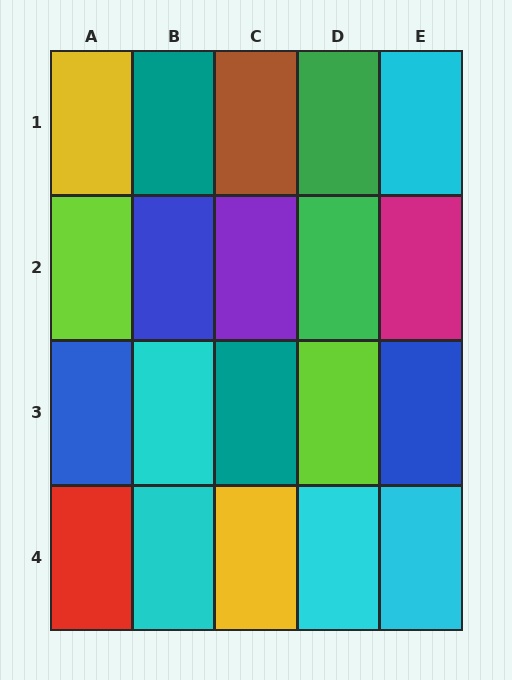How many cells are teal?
2 cells are teal.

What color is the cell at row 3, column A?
Blue.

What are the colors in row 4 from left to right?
Red, cyan, yellow, cyan, cyan.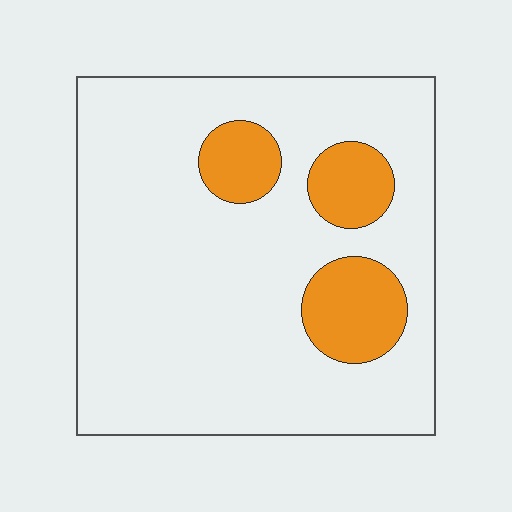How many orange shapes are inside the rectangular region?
3.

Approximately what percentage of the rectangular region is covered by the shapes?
Approximately 15%.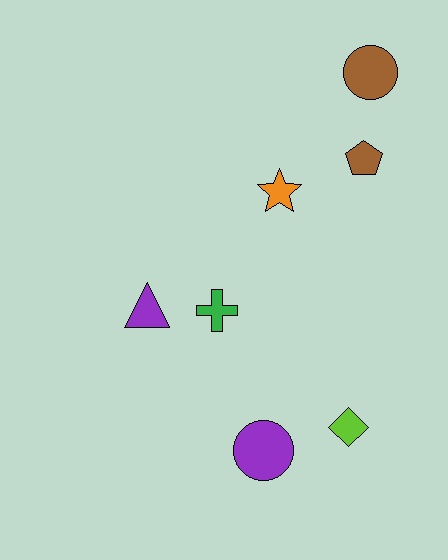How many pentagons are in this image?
There is 1 pentagon.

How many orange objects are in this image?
There is 1 orange object.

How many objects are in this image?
There are 7 objects.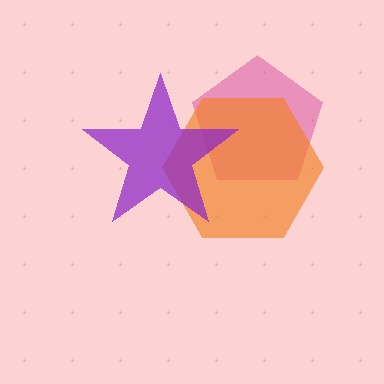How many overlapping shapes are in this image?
There are 3 overlapping shapes in the image.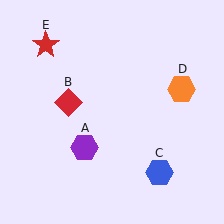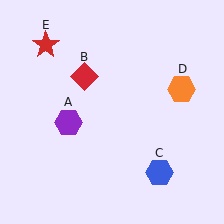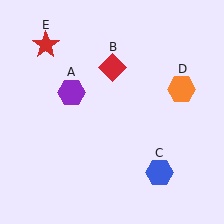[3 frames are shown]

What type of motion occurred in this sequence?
The purple hexagon (object A), red diamond (object B) rotated clockwise around the center of the scene.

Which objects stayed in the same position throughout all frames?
Blue hexagon (object C) and orange hexagon (object D) and red star (object E) remained stationary.